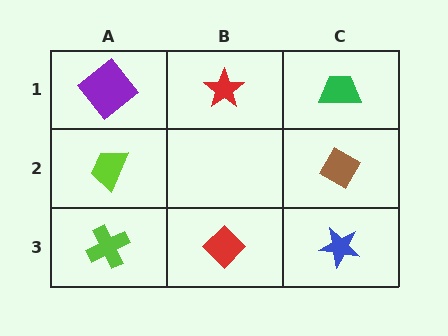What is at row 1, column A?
A purple diamond.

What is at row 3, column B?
A red diamond.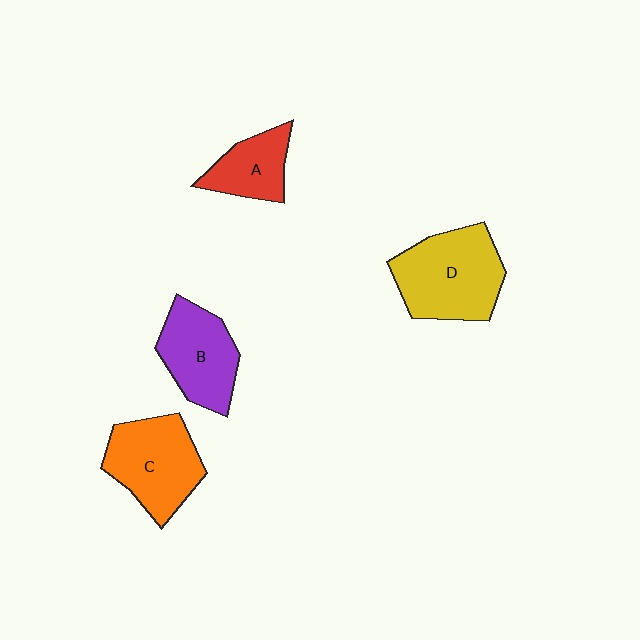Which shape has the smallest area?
Shape A (red).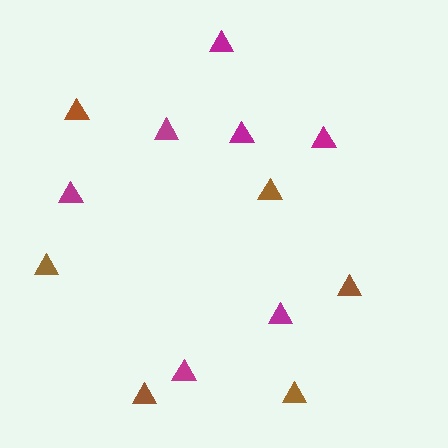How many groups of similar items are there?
There are 2 groups: one group of magenta triangles (7) and one group of brown triangles (6).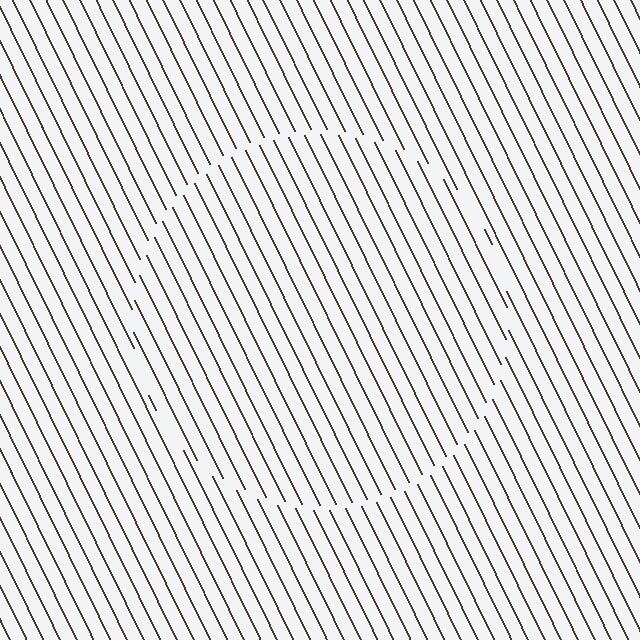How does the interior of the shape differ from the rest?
The interior of the shape contains the same grating, shifted by half a period — the contour is defined by the phase discontinuity where line-ends from the inner and outer gratings abut.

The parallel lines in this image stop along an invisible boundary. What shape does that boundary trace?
An illusory circle. The interior of the shape contains the same grating, shifted by half a period — the contour is defined by the phase discontinuity where line-ends from the inner and outer gratings abut.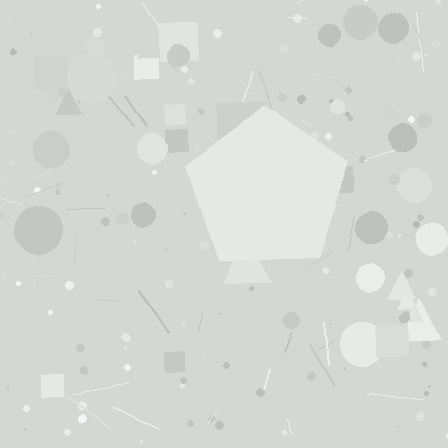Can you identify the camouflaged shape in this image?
The camouflaged shape is a pentagon.